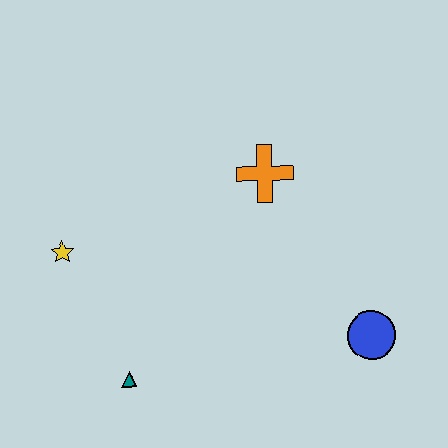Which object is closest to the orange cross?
The blue circle is closest to the orange cross.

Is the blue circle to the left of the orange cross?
No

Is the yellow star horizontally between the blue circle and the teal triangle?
No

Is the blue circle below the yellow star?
Yes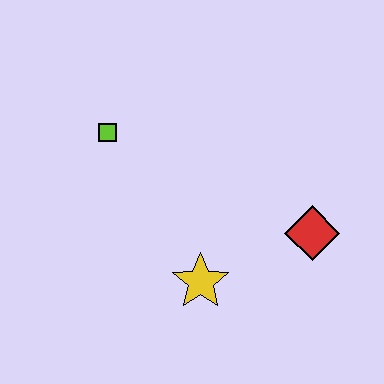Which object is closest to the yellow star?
The red diamond is closest to the yellow star.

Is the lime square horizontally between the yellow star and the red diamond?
No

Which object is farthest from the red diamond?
The lime square is farthest from the red diamond.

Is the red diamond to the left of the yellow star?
No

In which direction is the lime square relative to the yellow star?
The lime square is above the yellow star.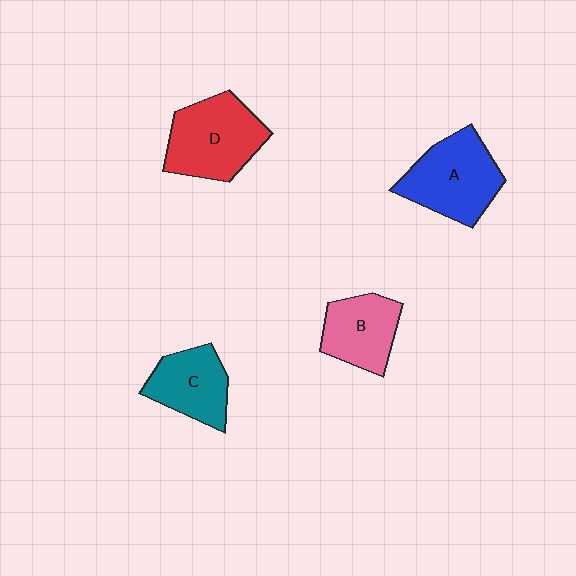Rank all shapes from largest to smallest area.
From largest to smallest: D (red), A (blue), B (pink), C (teal).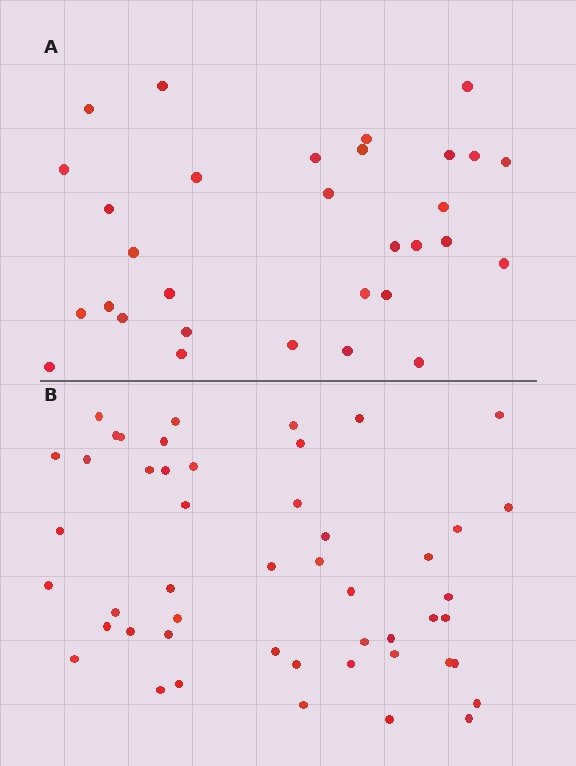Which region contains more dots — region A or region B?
Region B (the bottom region) has more dots.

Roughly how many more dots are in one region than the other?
Region B has approximately 20 more dots than region A.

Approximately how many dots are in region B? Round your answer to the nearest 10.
About 50 dots. (The exact count is 49, which rounds to 50.)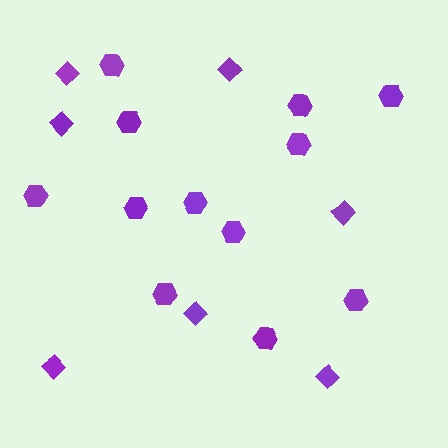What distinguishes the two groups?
There are 2 groups: one group of diamonds (7) and one group of hexagons (12).